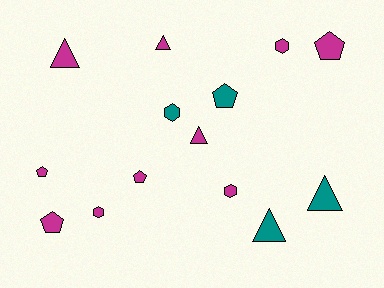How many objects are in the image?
There are 14 objects.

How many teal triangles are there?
There are 2 teal triangles.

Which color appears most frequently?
Magenta, with 10 objects.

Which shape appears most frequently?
Triangle, with 5 objects.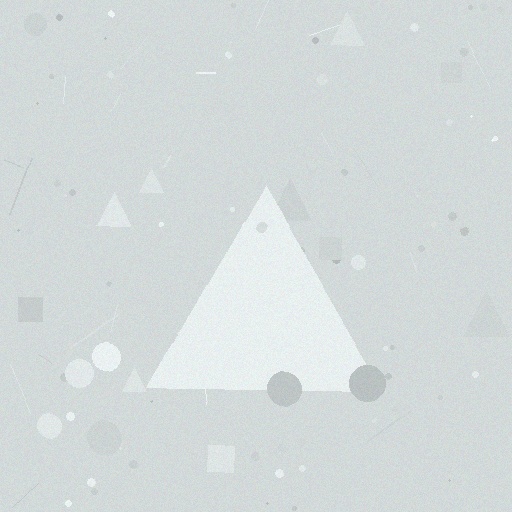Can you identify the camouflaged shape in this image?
The camouflaged shape is a triangle.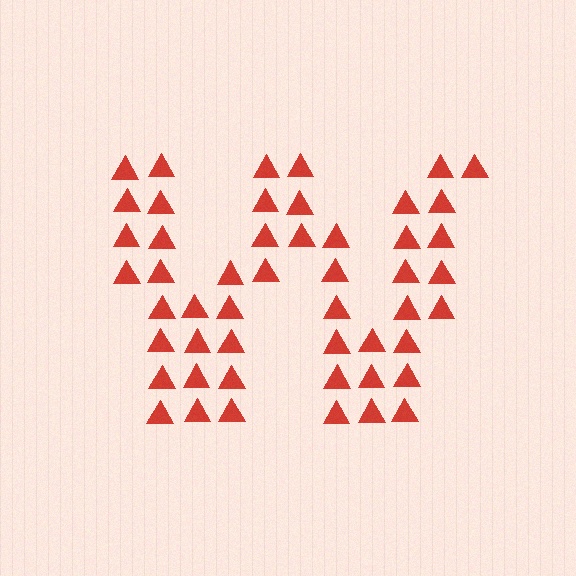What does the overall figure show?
The overall figure shows the letter W.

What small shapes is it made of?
It is made of small triangles.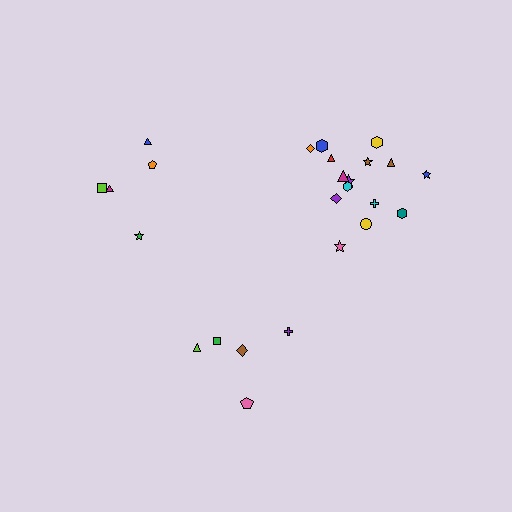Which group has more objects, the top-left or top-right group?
The top-right group.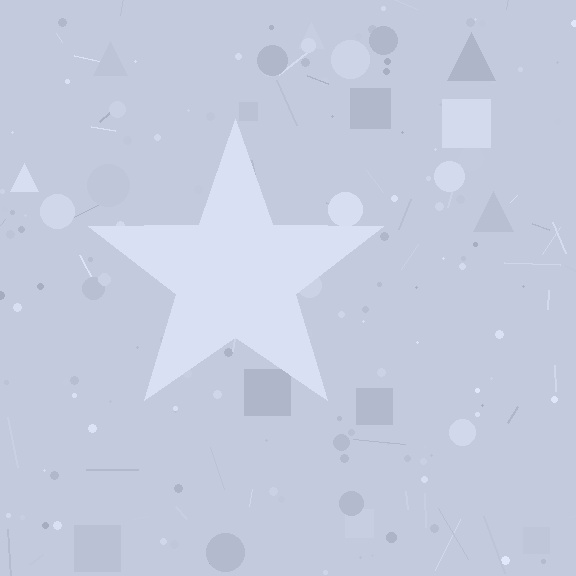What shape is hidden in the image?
A star is hidden in the image.